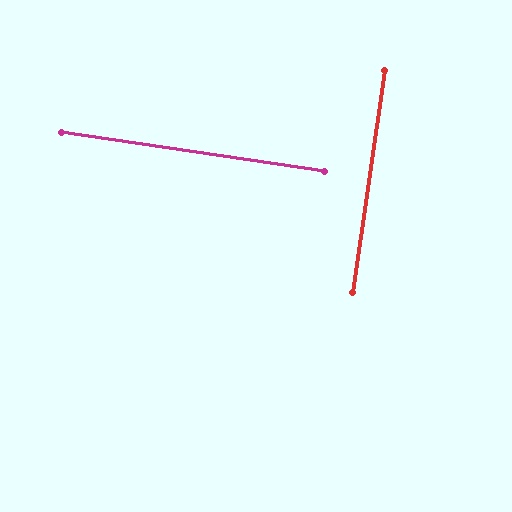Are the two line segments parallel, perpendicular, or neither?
Perpendicular — they meet at approximately 90°.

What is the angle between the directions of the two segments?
Approximately 90 degrees.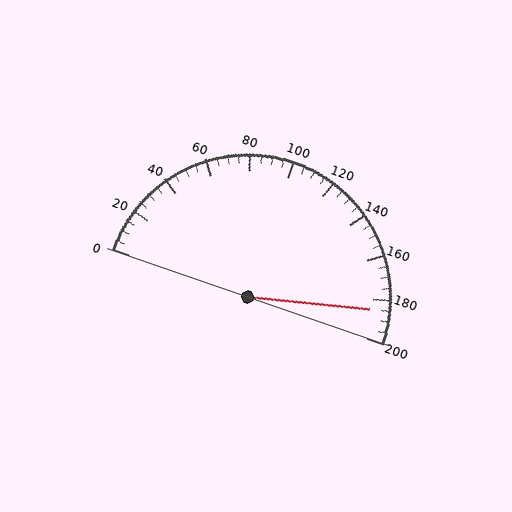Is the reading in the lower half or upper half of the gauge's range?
The reading is in the upper half of the range (0 to 200).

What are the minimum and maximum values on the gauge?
The gauge ranges from 0 to 200.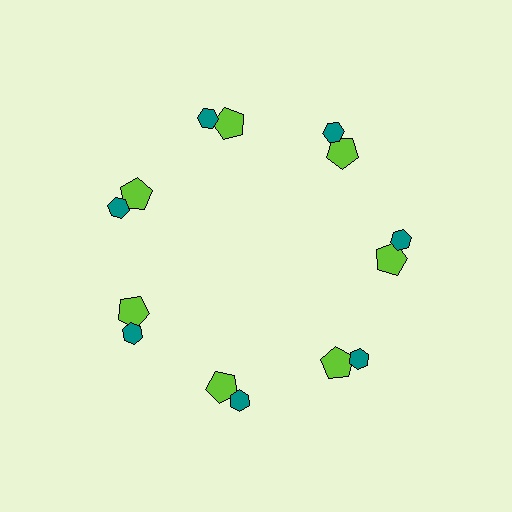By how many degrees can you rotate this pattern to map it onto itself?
The pattern maps onto itself every 51 degrees of rotation.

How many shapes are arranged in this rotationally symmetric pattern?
There are 14 shapes, arranged in 7 groups of 2.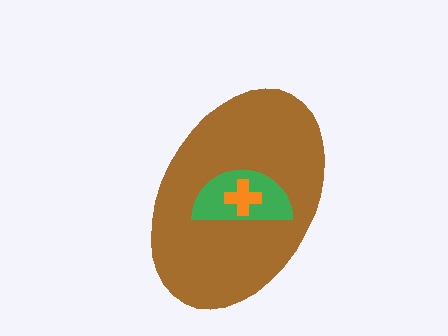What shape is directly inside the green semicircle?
The orange cross.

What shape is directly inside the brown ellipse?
The green semicircle.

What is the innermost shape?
The orange cross.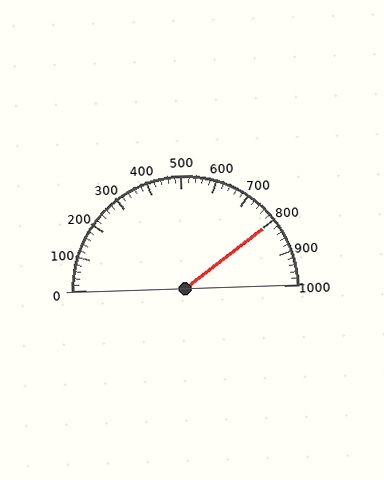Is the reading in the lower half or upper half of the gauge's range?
The reading is in the upper half of the range (0 to 1000).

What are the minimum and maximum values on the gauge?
The gauge ranges from 0 to 1000.